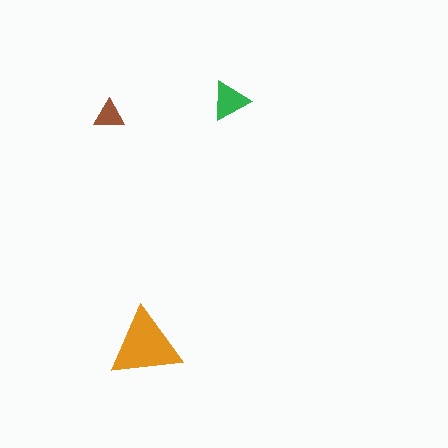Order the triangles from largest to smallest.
the orange one, the green one, the brown one.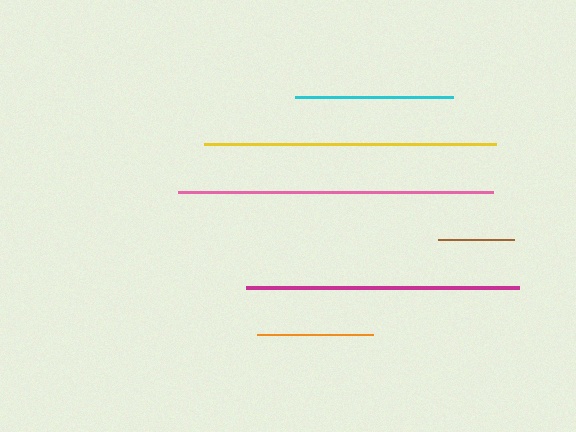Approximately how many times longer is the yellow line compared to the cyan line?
The yellow line is approximately 1.9 times the length of the cyan line.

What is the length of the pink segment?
The pink segment is approximately 315 pixels long.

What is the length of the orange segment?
The orange segment is approximately 115 pixels long.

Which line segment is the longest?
The pink line is the longest at approximately 315 pixels.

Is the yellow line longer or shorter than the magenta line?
The yellow line is longer than the magenta line.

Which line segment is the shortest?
The brown line is the shortest at approximately 75 pixels.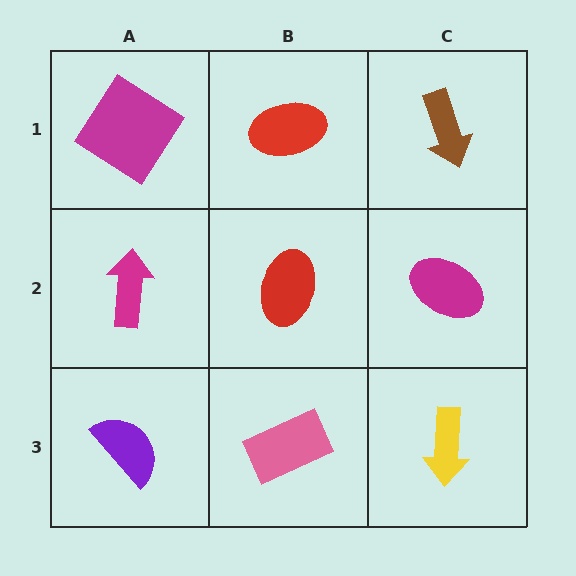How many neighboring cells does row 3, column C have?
2.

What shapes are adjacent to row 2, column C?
A brown arrow (row 1, column C), a yellow arrow (row 3, column C), a red ellipse (row 2, column B).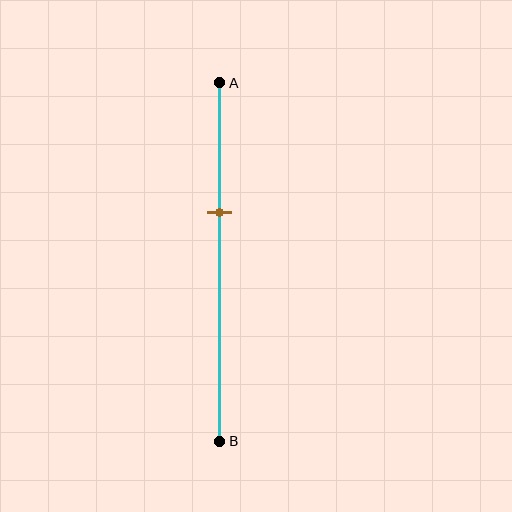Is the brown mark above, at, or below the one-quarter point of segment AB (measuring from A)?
The brown mark is below the one-quarter point of segment AB.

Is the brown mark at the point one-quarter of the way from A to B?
No, the mark is at about 35% from A, not at the 25% one-quarter point.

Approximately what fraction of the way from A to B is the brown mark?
The brown mark is approximately 35% of the way from A to B.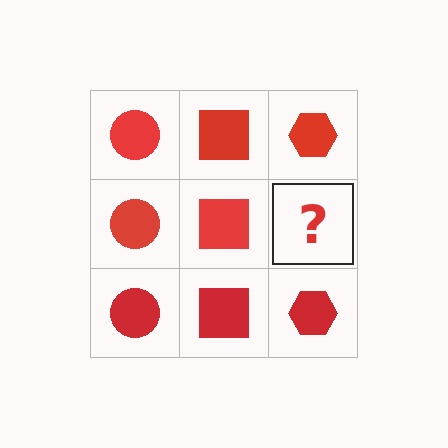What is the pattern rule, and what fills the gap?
The rule is that each column has a consistent shape. The gap should be filled with a red hexagon.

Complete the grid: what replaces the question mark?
The question mark should be replaced with a red hexagon.